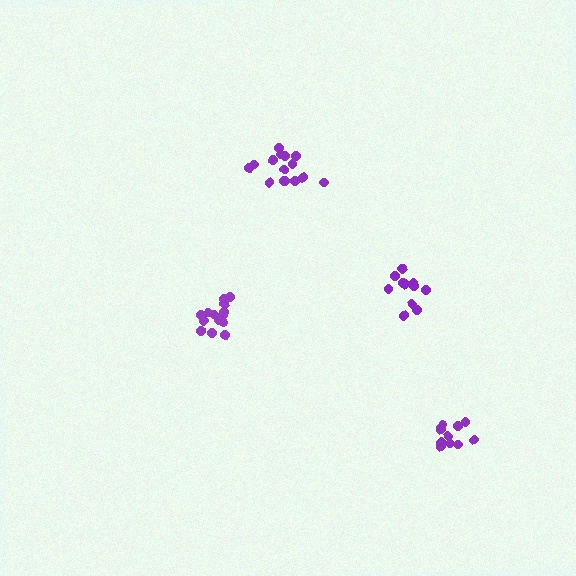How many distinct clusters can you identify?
There are 4 distinct clusters.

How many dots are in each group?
Group 1: 15 dots, Group 2: 11 dots, Group 3: 11 dots, Group 4: 14 dots (51 total).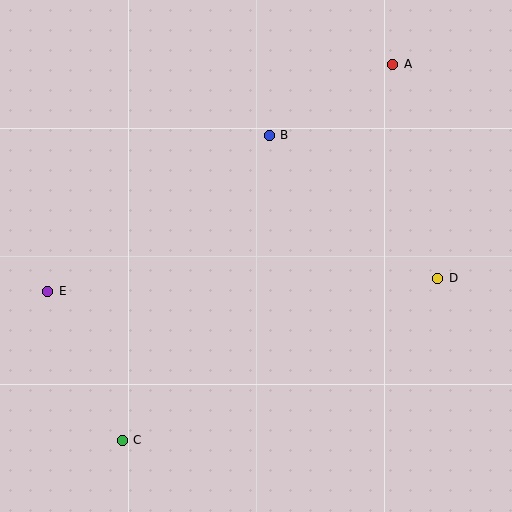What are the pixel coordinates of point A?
Point A is at (393, 64).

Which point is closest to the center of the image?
Point B at (269, 135) is closest to the center.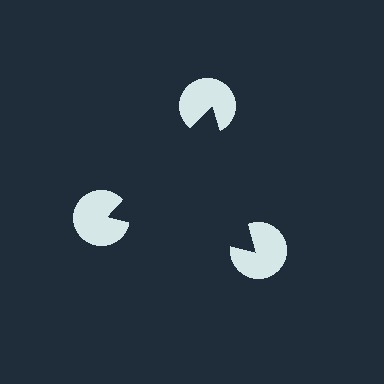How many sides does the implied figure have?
3 sides.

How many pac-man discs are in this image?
There are 3 — one at each vertex of the illusory triangle.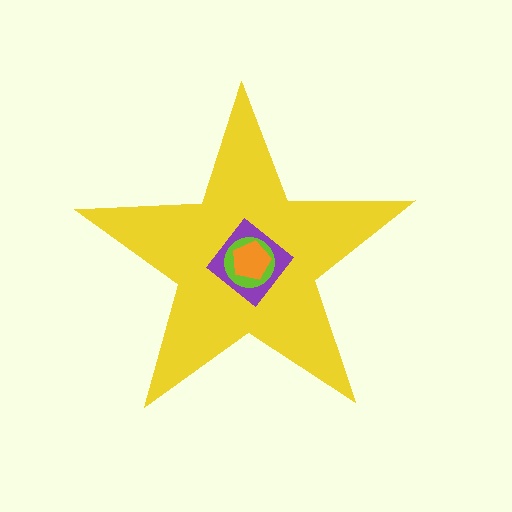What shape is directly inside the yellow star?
The purple diamond.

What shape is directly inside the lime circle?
The orange pentagon.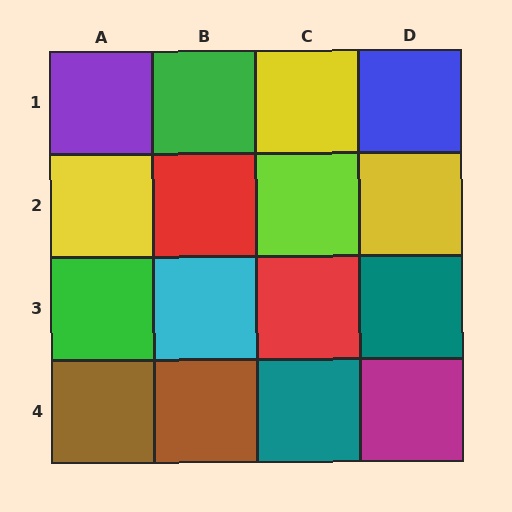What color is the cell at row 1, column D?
Blue.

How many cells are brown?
2 cells are brown.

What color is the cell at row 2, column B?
Red.